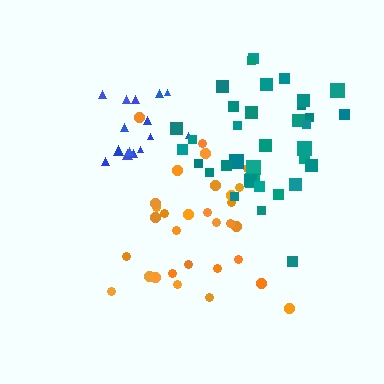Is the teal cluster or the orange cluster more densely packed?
Orange.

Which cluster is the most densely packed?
Orange.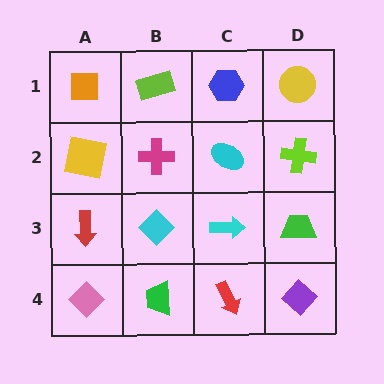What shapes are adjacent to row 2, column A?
An orange square (row 1, column A), a red arrow (row 3, column A), a magenta cross (row 2, column B).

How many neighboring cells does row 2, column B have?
4.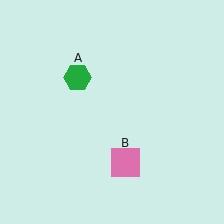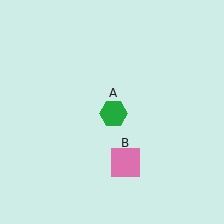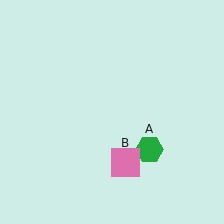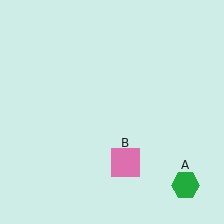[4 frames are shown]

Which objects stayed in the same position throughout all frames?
Pink square (object B) remained stationary.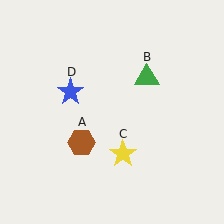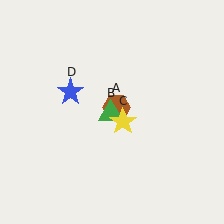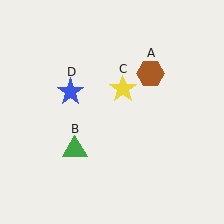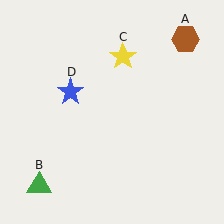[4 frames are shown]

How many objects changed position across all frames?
3 objects changed position: brown hexagon (object A), green triangle (object B), yellow star (object C).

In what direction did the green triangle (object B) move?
The green triangle (object B) moved down and to the left.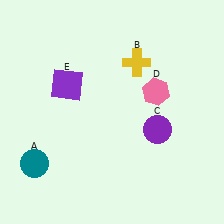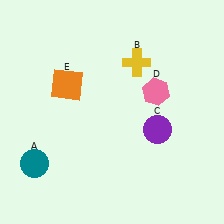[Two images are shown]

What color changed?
The square (E) changed from purple in Image 1 to orange in Image 2.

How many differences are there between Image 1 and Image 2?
There is 1 difference between the two images.